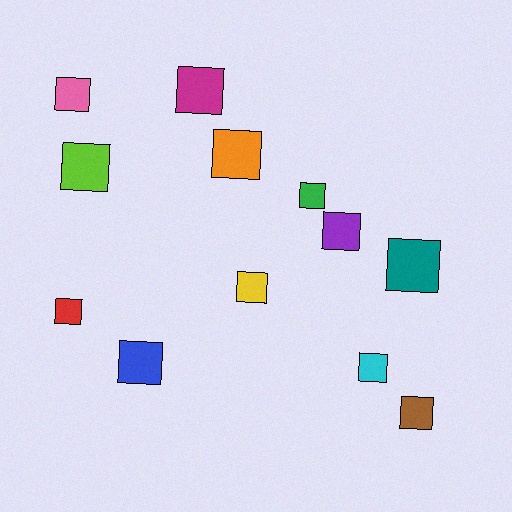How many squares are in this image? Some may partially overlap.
There are 12 squares.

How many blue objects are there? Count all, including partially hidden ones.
There is 1 blue object.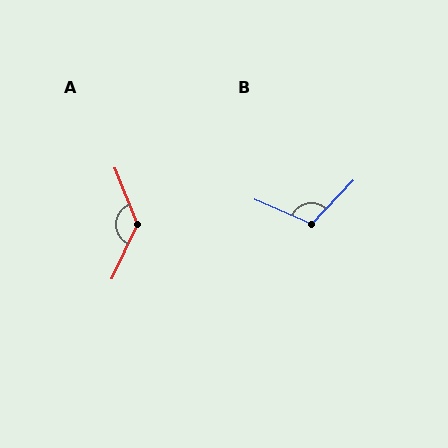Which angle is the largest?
A, at approximately 133 degrees.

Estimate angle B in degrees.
Approximately 111 degrees.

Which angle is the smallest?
B, at approximately 111 degrees.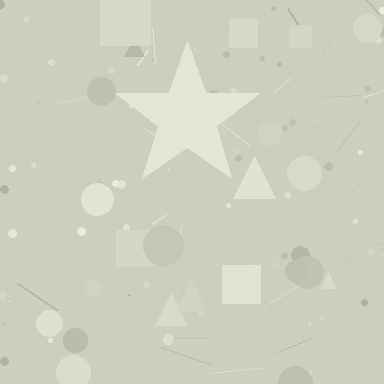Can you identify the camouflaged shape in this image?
The camouflaged shape is a star.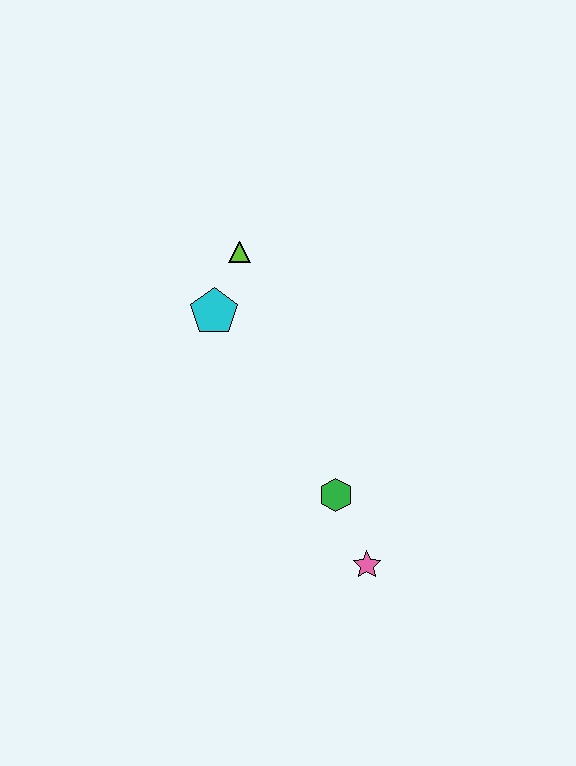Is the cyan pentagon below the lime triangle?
Yes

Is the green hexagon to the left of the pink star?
Yes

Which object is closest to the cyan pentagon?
The lime triangle is closest to the cyan pentagon.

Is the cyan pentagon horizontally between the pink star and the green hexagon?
No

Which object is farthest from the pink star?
The lime triangle is farthest from the pink star.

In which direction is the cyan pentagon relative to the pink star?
The cyan pentagon is above the pink star.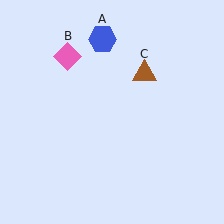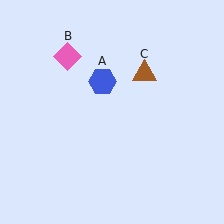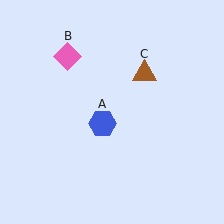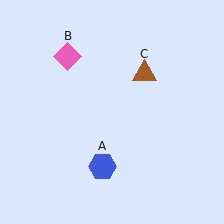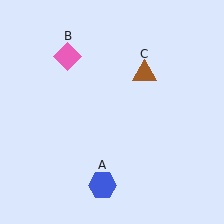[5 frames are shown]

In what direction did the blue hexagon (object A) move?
The blue hexagon (object A) moved down.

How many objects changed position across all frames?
1 object changed position: blue hexagon (object A).